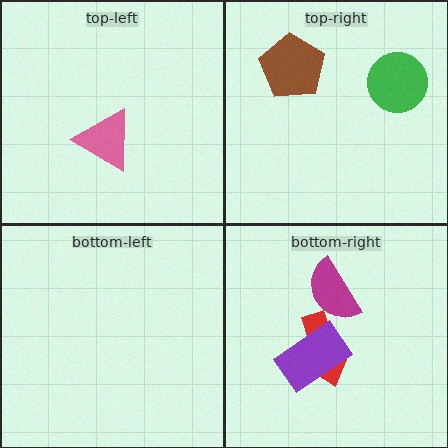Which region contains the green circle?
The top-right region.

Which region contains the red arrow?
The bottom-right region.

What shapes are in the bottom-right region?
The red arrow, the magenta semicircle, the purple rectangle.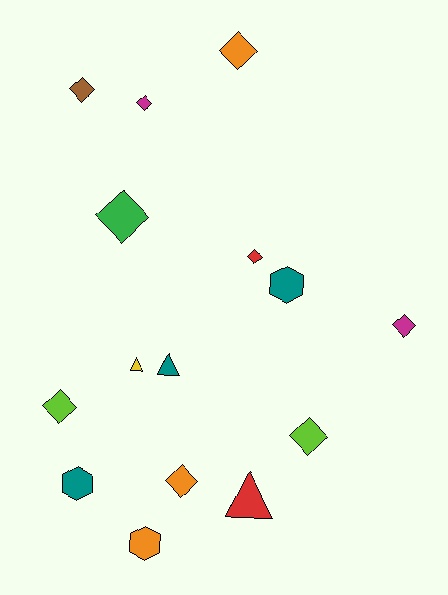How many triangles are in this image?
There are 3 triangles.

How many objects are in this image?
There are 15 objects.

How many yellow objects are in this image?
There is 1 yellow object.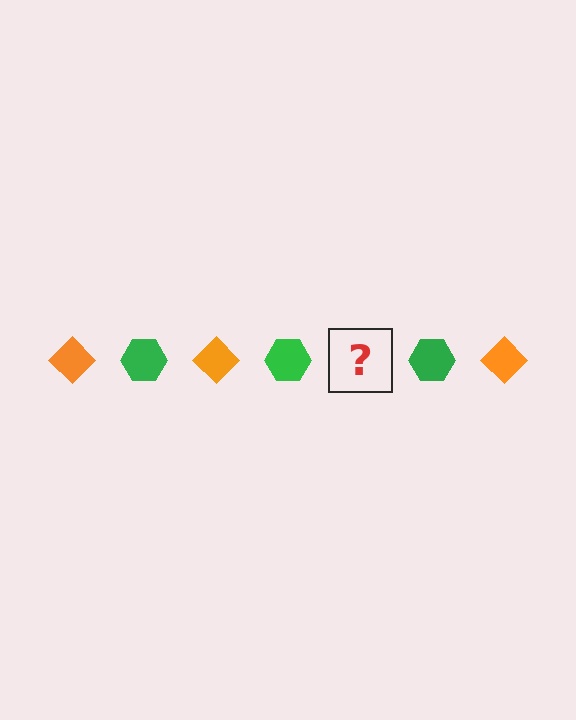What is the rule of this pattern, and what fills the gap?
The rule is that the pattern alternates between orange diamond and green hexagon. The gap should be filled with an orange diamond.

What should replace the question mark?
The question mark should be replaced with an orange diamond.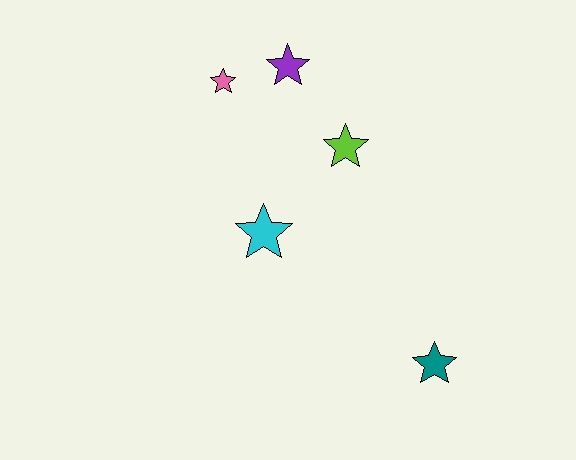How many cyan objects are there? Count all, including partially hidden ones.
There is 1 cyan object.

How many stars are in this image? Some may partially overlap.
There are 5 stars.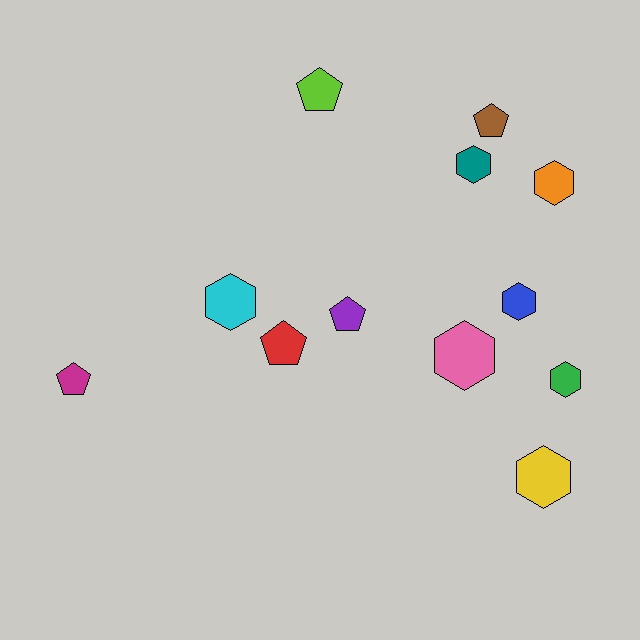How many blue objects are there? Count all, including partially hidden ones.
There is 1 blue object.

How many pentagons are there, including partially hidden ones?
There are 5 pentagons.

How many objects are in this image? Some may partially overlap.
There are 12 objects.